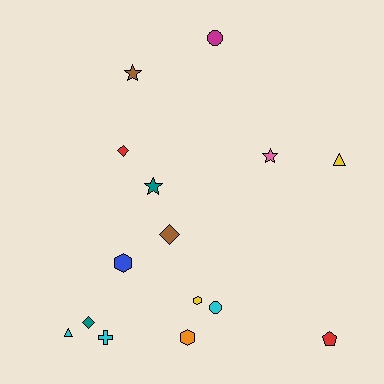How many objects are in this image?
There are 15 objects.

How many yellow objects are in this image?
There are 2 yellow objects.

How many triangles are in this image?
There are 2 triangles.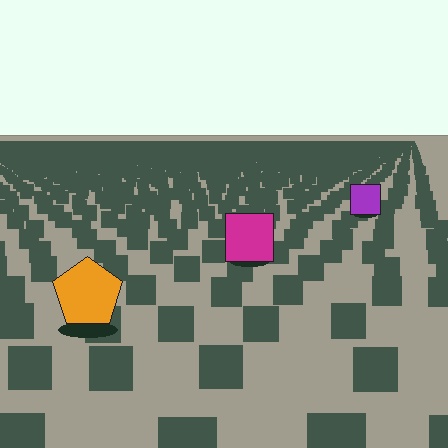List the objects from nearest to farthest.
From nearest to farthest: the orange pentagon, the magenta square, the purple square.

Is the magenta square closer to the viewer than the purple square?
Yes. The magenta square is closer — you can tell from the texture gradient: the ground texture is coarser near it.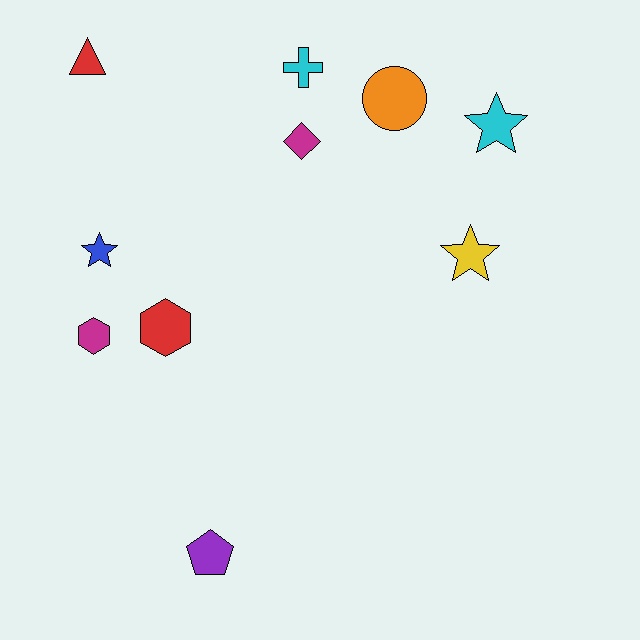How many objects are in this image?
There are 10 objects.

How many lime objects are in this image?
There are no lime objects.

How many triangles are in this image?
There is 1 triangle.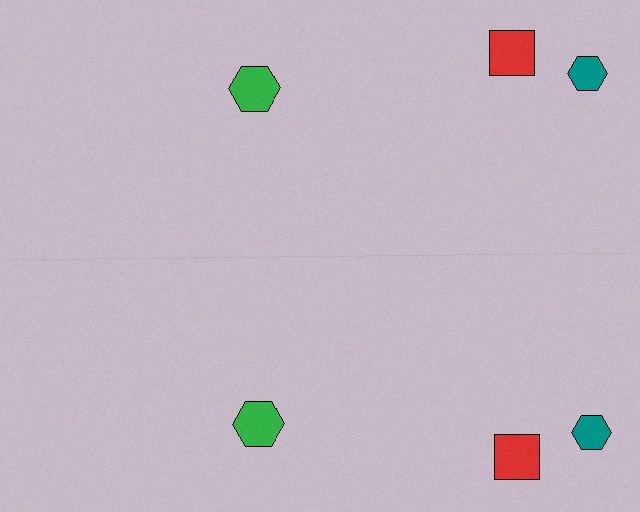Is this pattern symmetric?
Yes, this pattern has bilateral (reflection) symmetry.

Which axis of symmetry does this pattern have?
The pattern has a horizontal axis of symmetry running through the center of the image.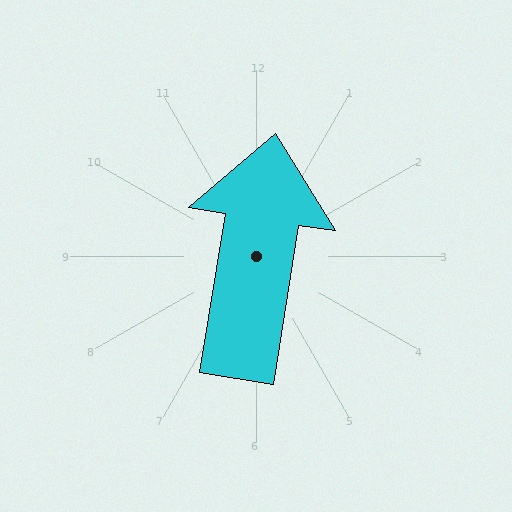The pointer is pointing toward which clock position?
Roughly 12 o'clock.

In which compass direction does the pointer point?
North.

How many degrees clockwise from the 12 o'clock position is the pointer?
Approximately 9 degrees.